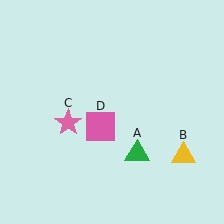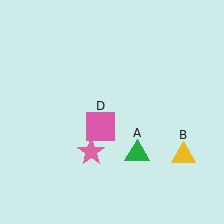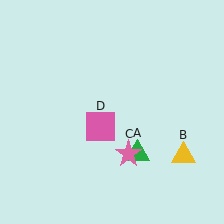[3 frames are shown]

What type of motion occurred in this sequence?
The pink star (object C) rotated counterclockwise around the center of the scene.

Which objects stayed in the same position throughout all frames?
Green triangle (object A) and yellow triangle (object B) and pink square (object D) remained stationary.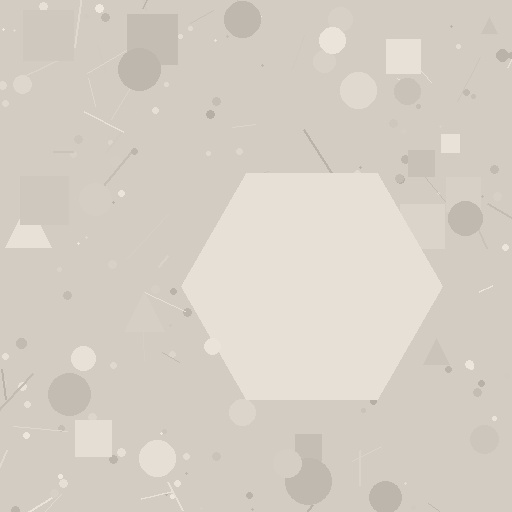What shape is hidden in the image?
A hexagon is hidden in the image.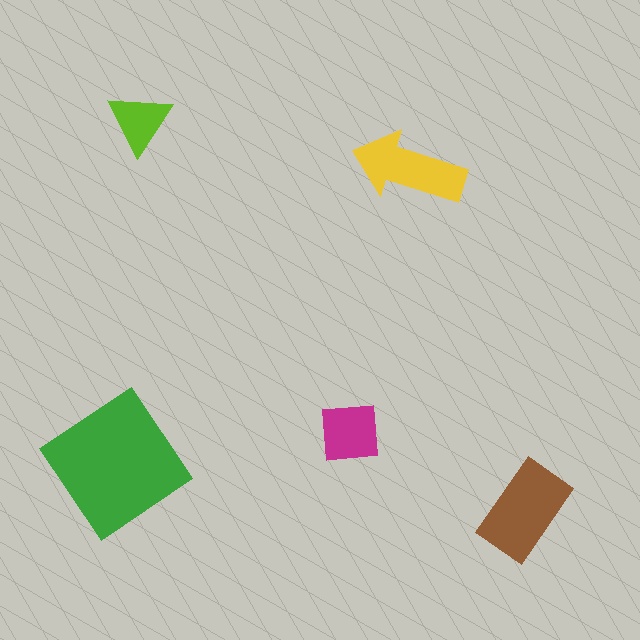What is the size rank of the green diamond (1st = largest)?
1st.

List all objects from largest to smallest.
The green diamond, the brown rectangle, the yellow arrow, the magenta square, the lime triangle.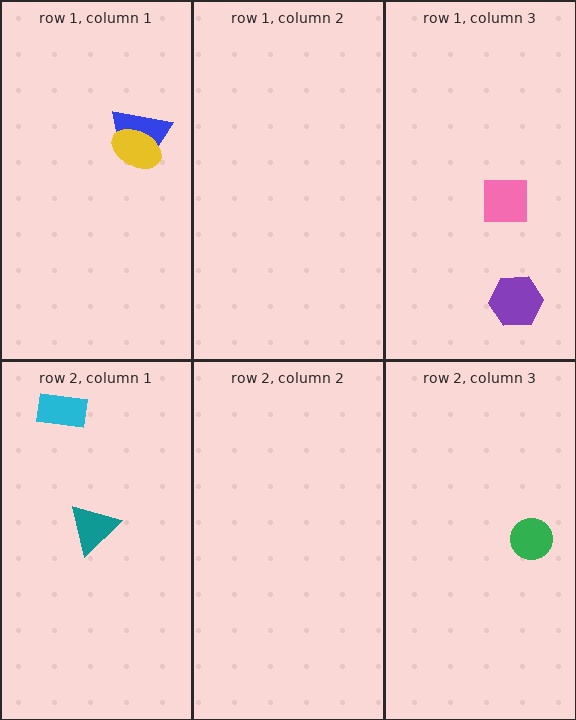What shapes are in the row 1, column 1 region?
The blue trapezoid, the yellow ellipse.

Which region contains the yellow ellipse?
The row 1, column 1 region.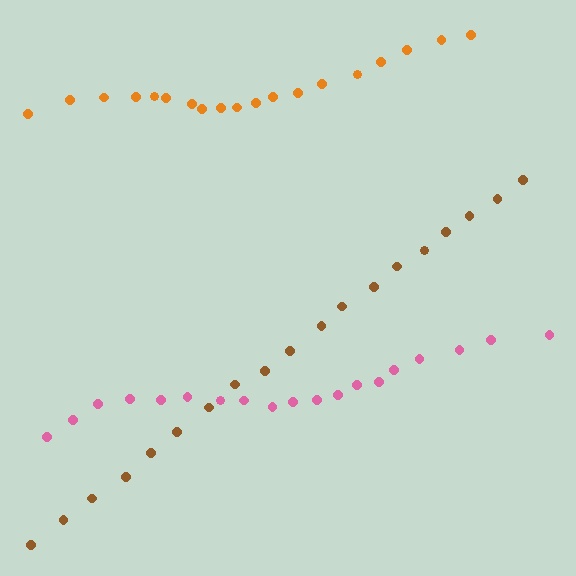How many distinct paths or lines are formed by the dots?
There are 3 distinct paths.